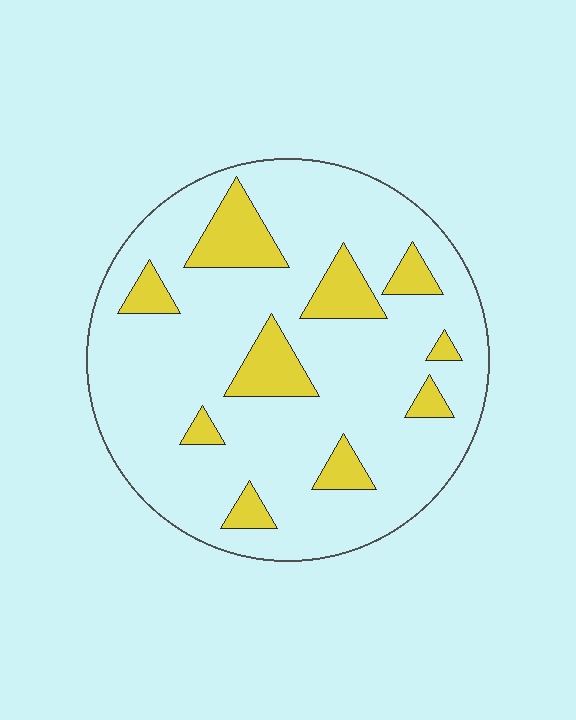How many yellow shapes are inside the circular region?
10.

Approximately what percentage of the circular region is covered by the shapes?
Approximately 15%.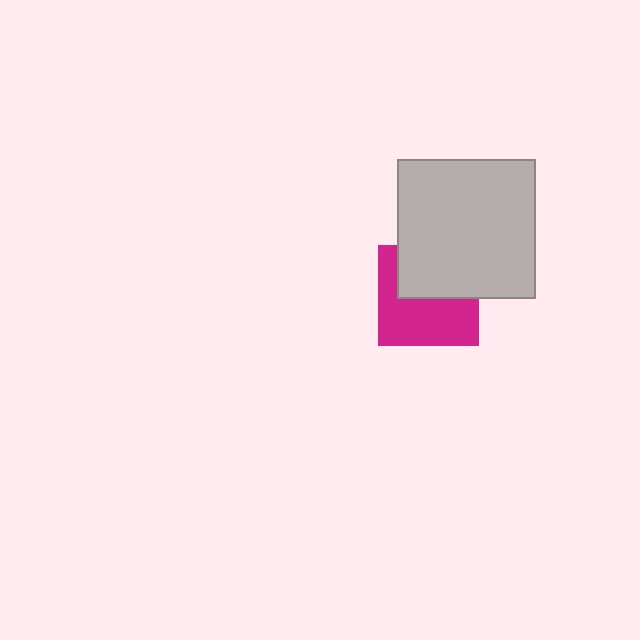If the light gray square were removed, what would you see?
You would see the complete magenta square.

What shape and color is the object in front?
The object in front is a light gray square.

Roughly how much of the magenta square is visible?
About half of it is visible (roughly 57%).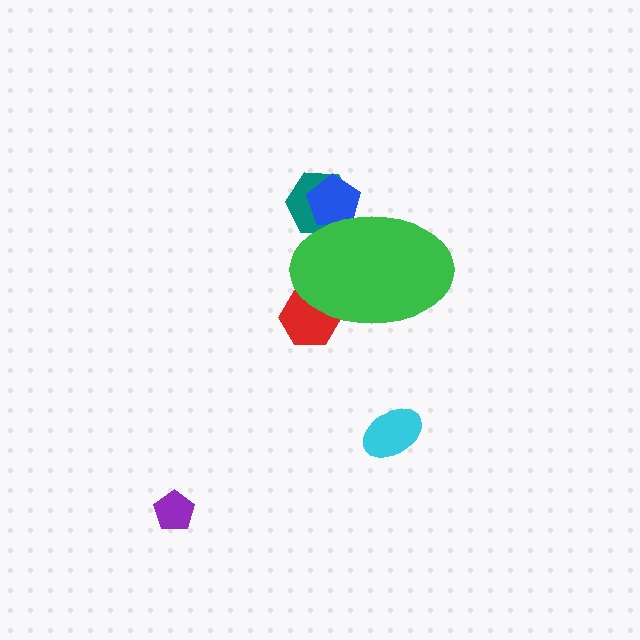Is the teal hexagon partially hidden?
Yes, the teal hexagon is partially hidden behind the green ellipse.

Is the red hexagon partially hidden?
Yes, the red hexagon is partially hidden behind the green ellipse.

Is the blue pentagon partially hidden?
Yes, the blue pentagon is partially hidden behind the green ellipse.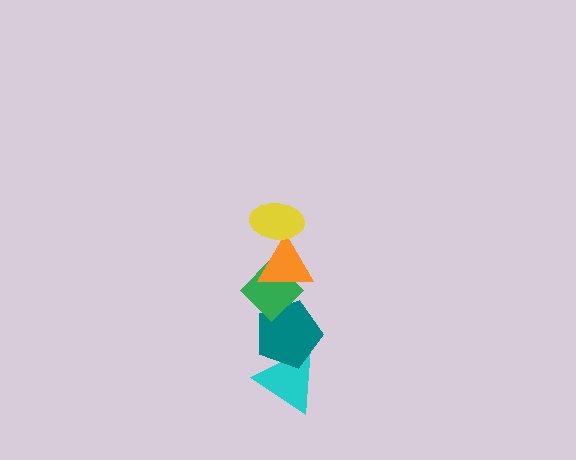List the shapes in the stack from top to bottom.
From top to bottom: the yellow ellipse, the orange triangle, the green diamond, the teal pentagon, the cyan triangle.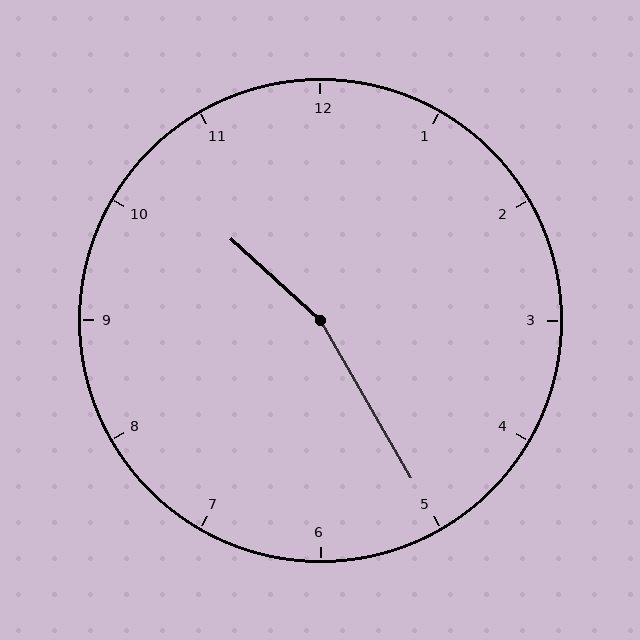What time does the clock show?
10:25.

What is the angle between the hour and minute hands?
Approximately 162 degrees.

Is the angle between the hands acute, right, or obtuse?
It is obtuse.